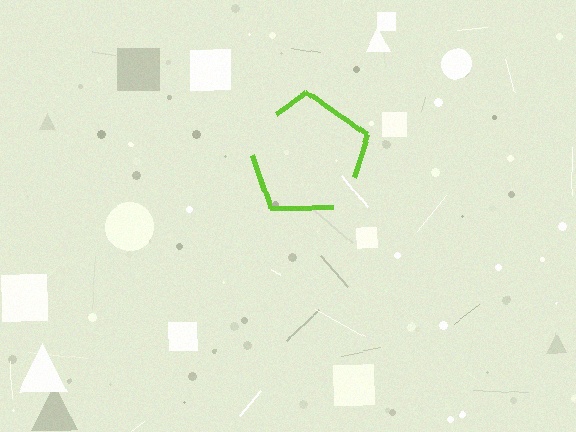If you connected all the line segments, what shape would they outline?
They would outline a pentagon.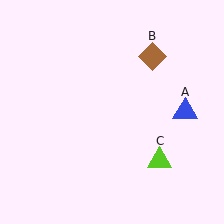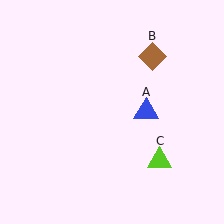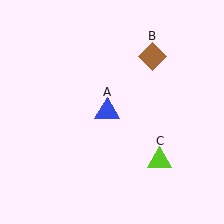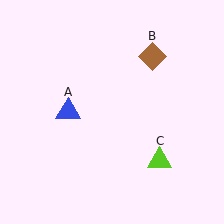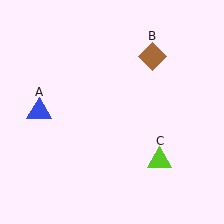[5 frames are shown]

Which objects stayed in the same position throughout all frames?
Brown diamond (object B) and lime triangle (object C) remained stationary.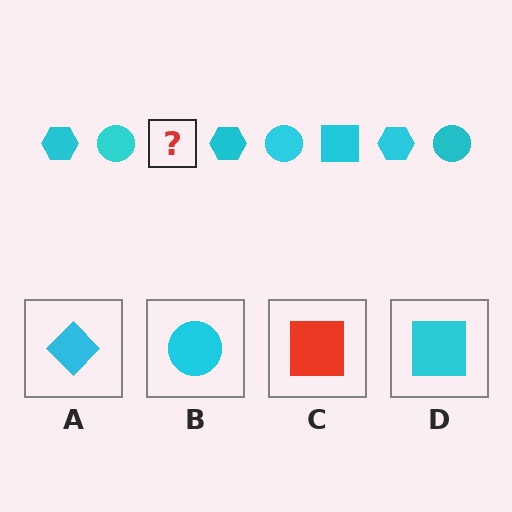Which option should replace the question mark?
Option D.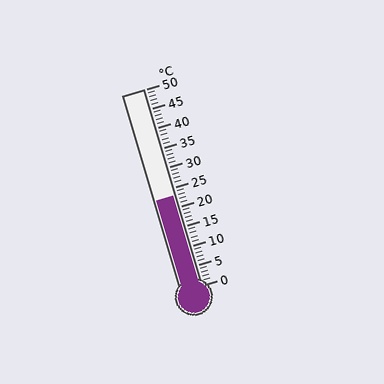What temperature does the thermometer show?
The thermometer shows approximately 23°C.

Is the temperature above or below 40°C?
The temperature is below 40°C.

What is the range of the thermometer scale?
The thermometer scale ranges from 0°C to 50°C.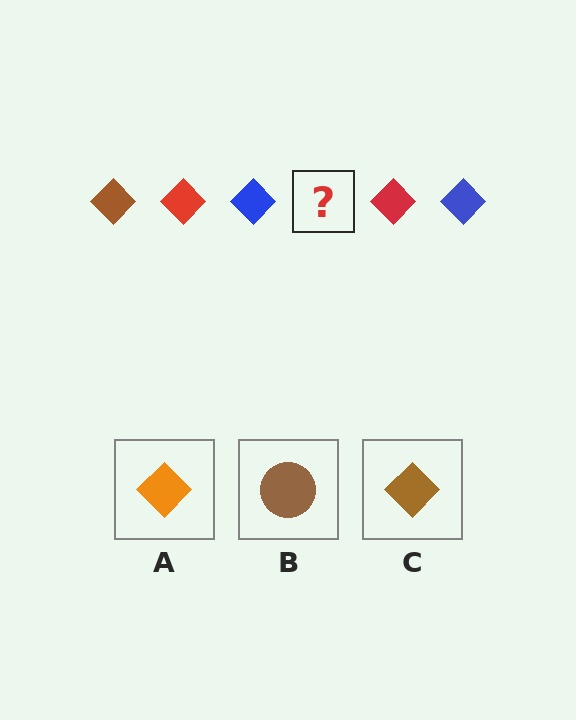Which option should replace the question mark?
Option C.